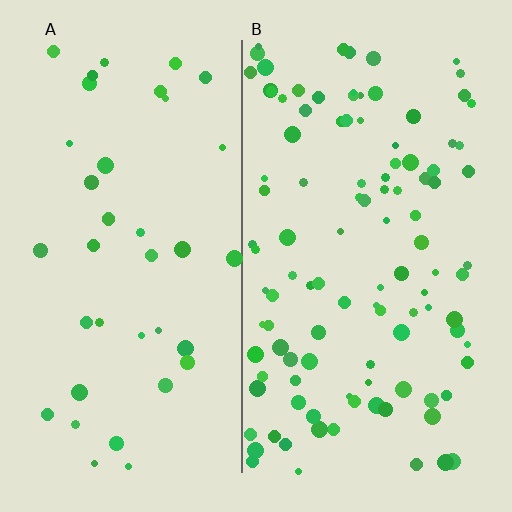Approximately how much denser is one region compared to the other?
Approximately 2.8× — region B over region A.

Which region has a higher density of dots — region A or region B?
B (the right).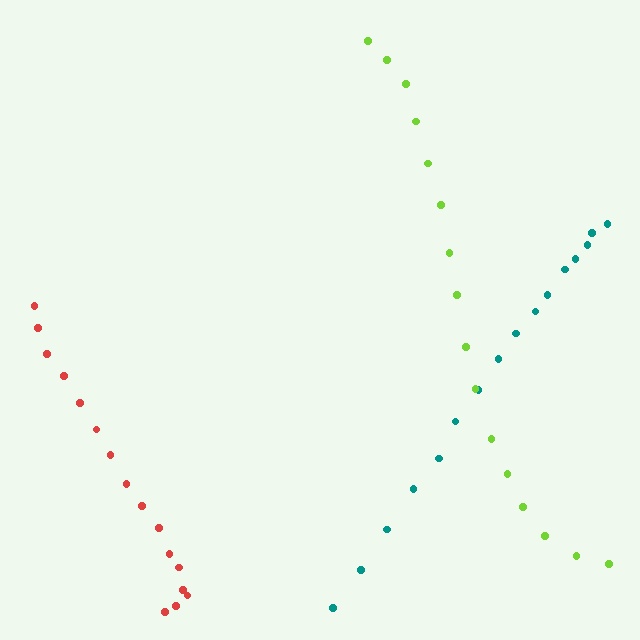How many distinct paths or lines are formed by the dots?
There are 3 distinct paths.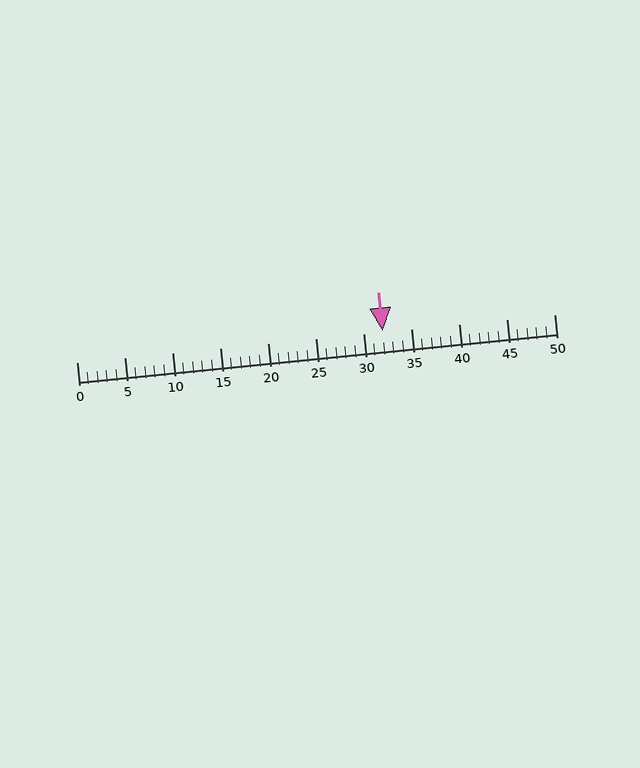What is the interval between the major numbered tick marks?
The major tick marks are spaced 5 units apart.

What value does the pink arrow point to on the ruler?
The pink arrow points to approximately 32.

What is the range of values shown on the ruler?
The ruler shows values from 0 to 50.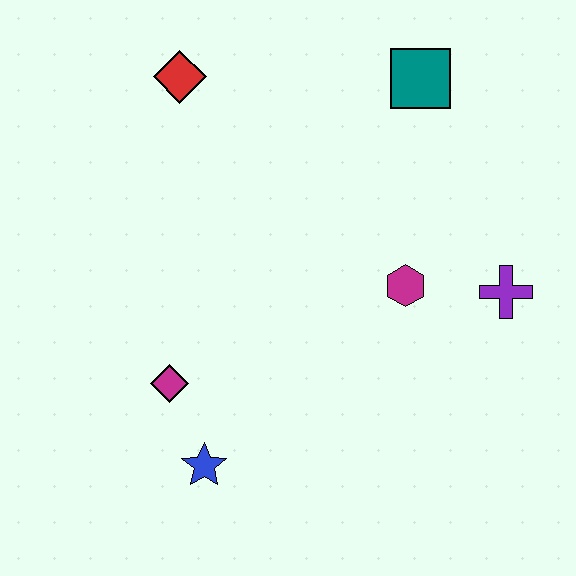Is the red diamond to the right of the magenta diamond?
Yes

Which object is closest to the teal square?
The magenta hexagon is closest to the teal square.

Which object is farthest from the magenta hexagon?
The red diamond is farthest from the magenta hexagon.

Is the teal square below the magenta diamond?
No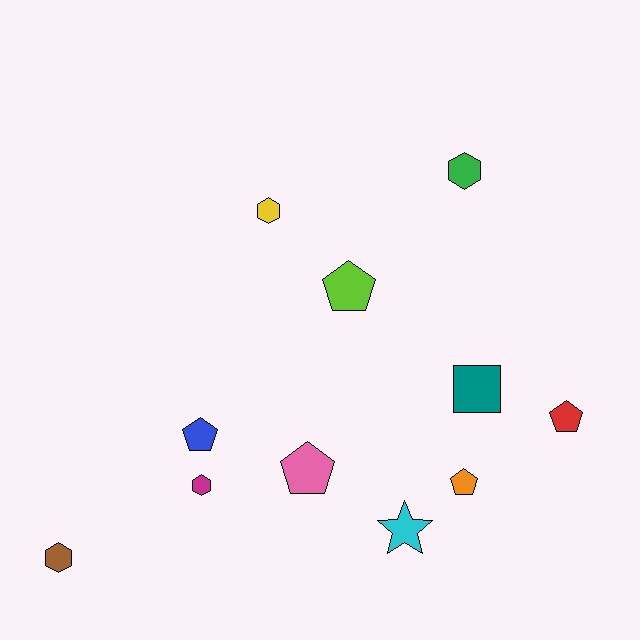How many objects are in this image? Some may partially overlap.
There are 11 objects.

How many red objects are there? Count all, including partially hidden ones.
There is 1 red object.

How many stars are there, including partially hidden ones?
There is 1 star.